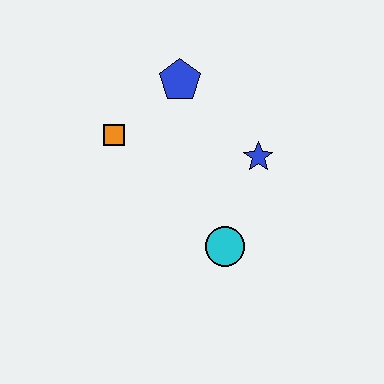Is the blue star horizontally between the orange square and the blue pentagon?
No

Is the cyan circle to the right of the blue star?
No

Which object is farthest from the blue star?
The orange square is farthest from the blue star.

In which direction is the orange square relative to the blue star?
The orange square is to the left of the blue star.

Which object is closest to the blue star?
The cyan circle is closest to the blue star.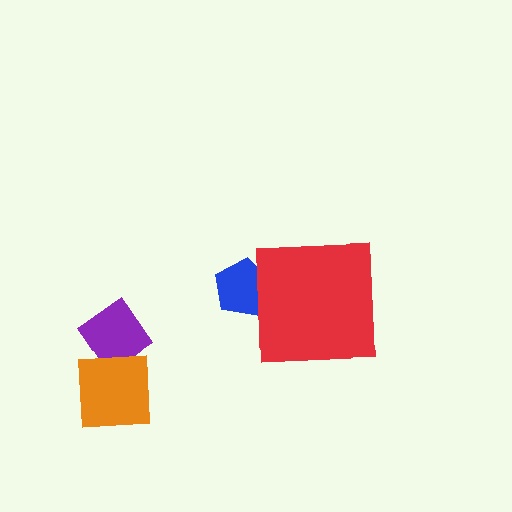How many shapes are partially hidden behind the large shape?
1 shape is partially hidden.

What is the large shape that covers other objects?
A red square.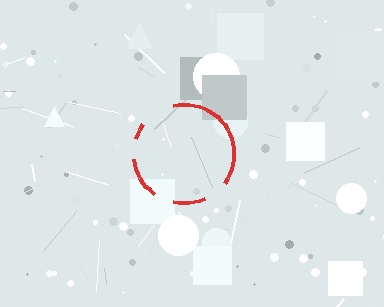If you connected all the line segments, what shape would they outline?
They would outline a circle.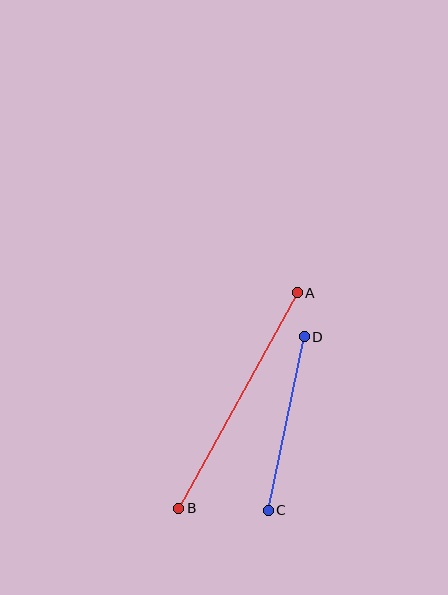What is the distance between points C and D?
The distance is approximately 177 pixels.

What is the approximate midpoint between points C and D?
The midpoint is at approximately (286, 424) pixels.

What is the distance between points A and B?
The distance is approximately 246 pixels.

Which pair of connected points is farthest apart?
Points A and B are farthest apart.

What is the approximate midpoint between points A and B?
The midpoint is at approximately (238, 400) pixels.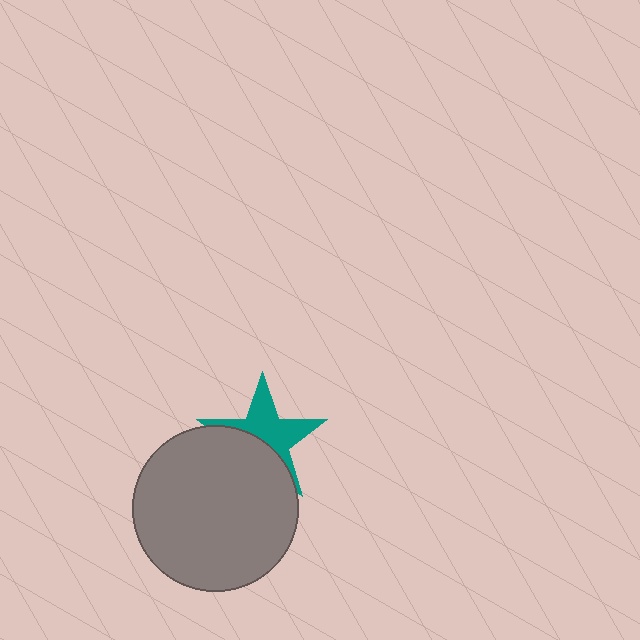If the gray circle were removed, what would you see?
You would see the complete teal star.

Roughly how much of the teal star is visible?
About half of it is visible (roughly 53%).